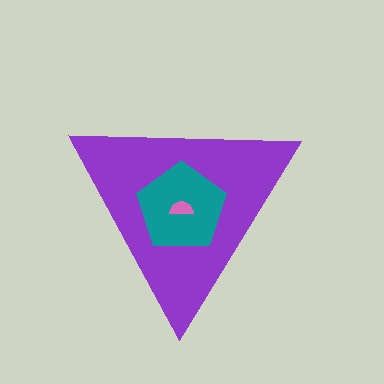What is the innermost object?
The pink semicircle.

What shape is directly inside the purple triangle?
The teal pentagon.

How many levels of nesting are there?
3.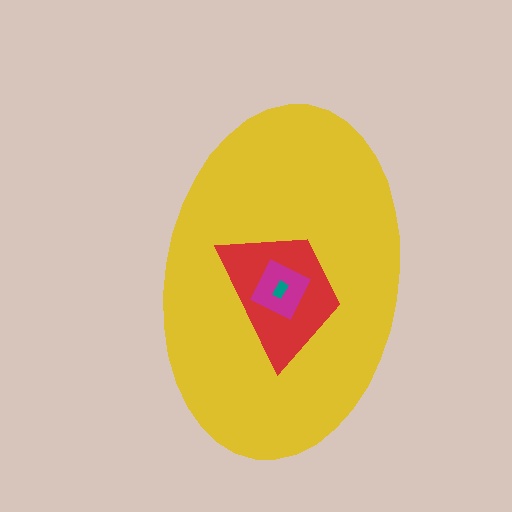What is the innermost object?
The teal rectangle.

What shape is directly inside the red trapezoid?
The magenta diamond.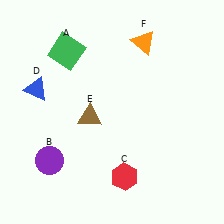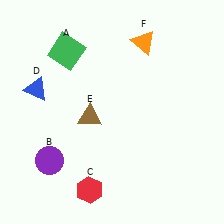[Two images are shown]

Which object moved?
The red hexagon (C) moved left.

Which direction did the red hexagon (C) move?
The red hexagon (C) moved left.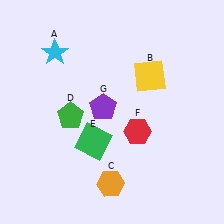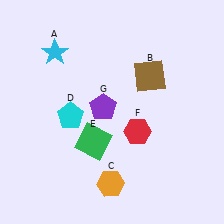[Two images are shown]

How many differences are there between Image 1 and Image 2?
There are 2 differences between the two images.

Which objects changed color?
B changed from yellow to brown. D changed from green to cyan.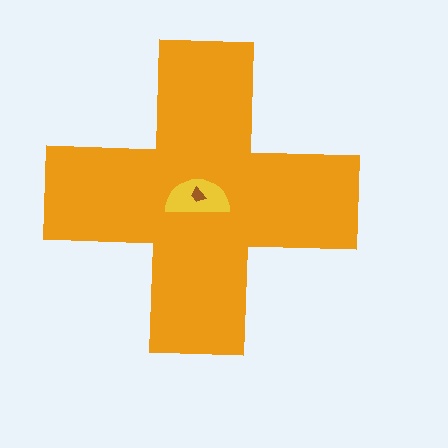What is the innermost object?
The brown trapezoid.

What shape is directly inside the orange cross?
The yellow semicircle.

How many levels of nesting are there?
3.